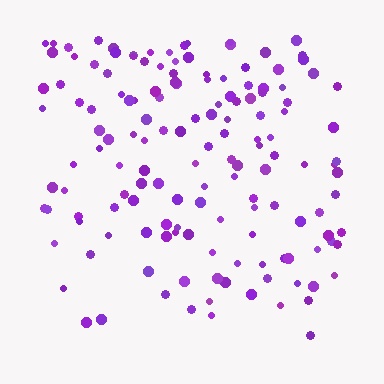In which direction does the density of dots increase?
From bottom to top, with the top side densest.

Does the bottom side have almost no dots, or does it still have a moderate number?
Still a moderate number, just noticeably fewer than the top.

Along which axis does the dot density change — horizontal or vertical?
Vertical.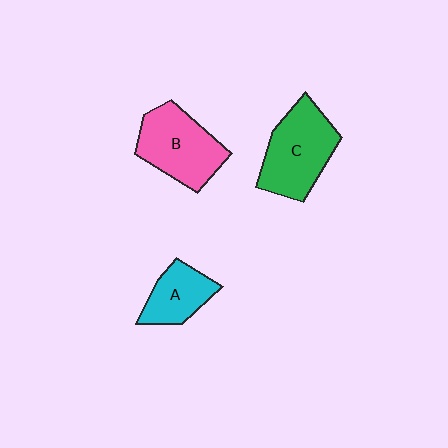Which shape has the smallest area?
Shape A (cyan).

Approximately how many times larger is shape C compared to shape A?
Approximately 1.6 times.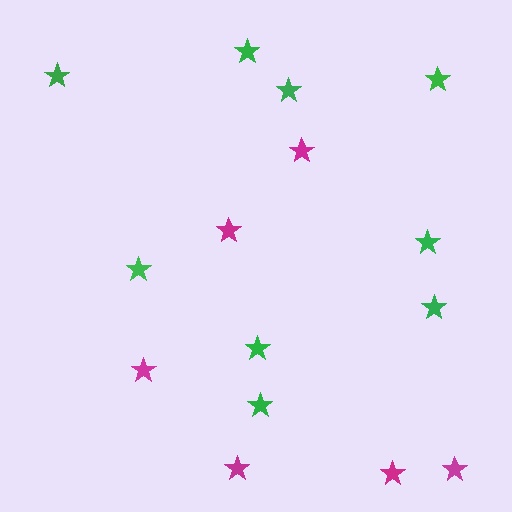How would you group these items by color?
There are 2 groups: one group of green stars (9) and one group of magenta stars (6).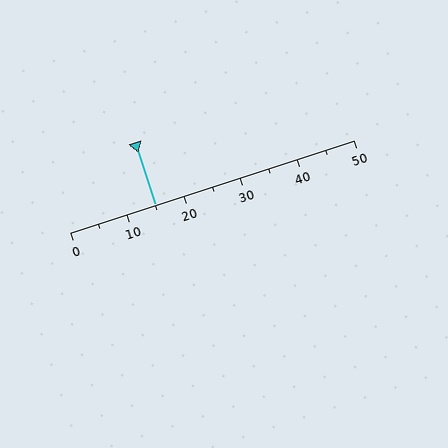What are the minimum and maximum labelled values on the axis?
The axis runs from 0 to 50.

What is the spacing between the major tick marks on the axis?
The major ticks are spaced 10 apart.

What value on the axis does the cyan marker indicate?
The marker indicates approximately 15.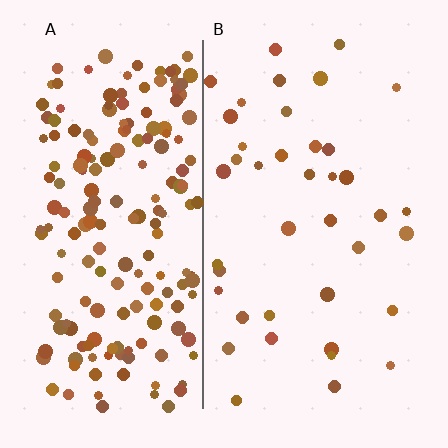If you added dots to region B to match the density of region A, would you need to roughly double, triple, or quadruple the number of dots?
Approximately quadruple.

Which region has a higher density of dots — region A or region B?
A (the left).